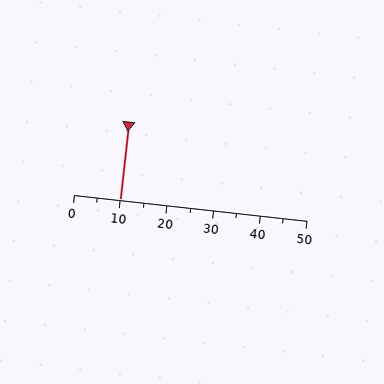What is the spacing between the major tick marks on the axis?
The major ticks are spaced 10 apart.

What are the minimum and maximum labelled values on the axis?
The axis runs from 0 to 50.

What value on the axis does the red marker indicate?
The marker indicates approximately 10.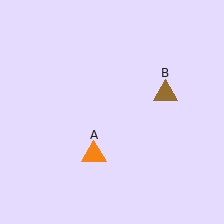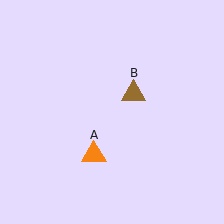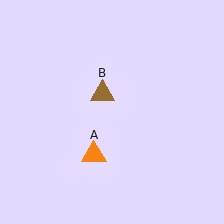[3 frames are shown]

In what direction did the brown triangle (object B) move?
The brown triangle (object B) moved left.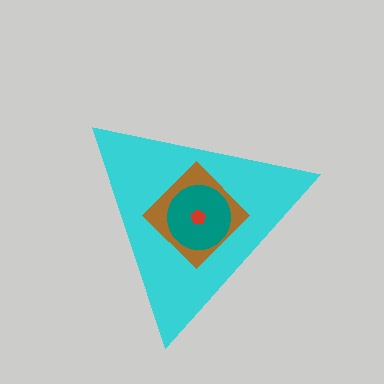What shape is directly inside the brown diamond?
The teal circle.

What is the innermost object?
The red pentagon.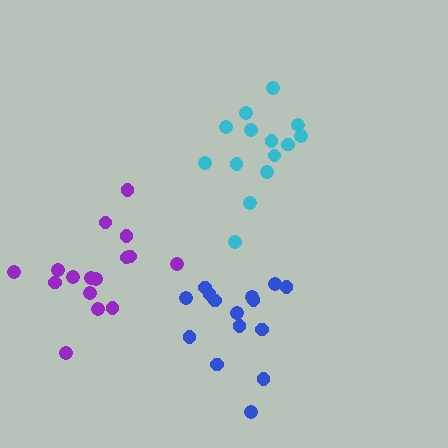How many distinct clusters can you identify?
There are 3 distinct clusters.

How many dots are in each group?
Group 1: 15 dots, Group 2: 14 dots, Group 3: 16 dots (45 total).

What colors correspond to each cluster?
The clusters are colored: blue, cyan, purple.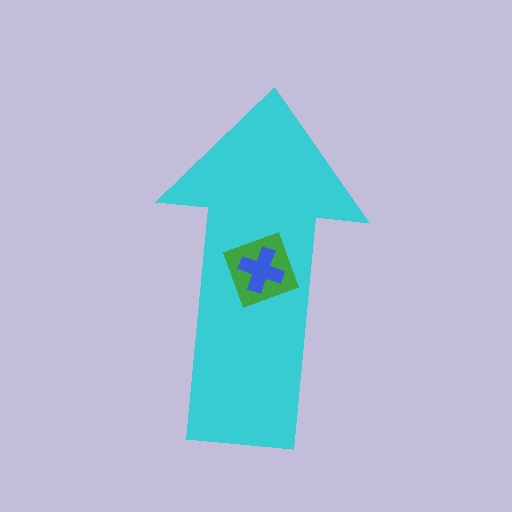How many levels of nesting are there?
3.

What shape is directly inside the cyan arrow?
The green square.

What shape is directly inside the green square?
The blue cross.